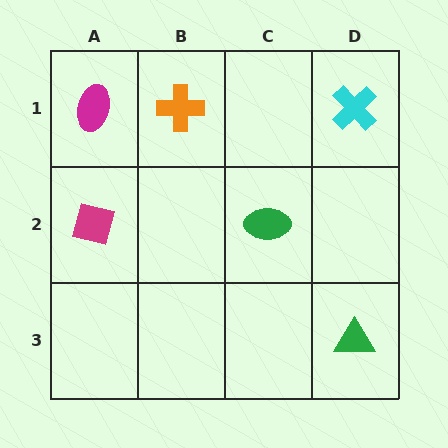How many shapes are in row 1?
3 shapes.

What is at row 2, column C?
A green ellipse.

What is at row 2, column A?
A magenta square.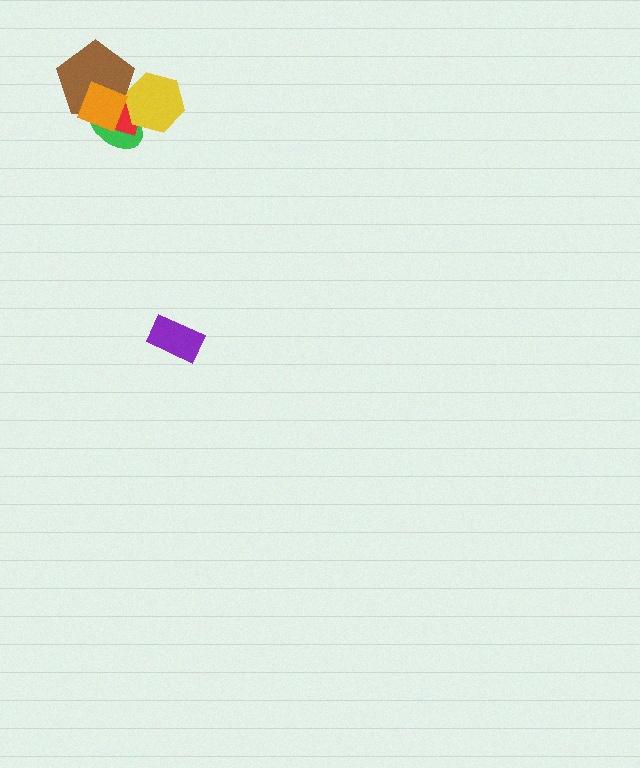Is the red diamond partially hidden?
Yes, it is partially covered by another shape.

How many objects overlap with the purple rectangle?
0 objects overlap with the purple rectangle.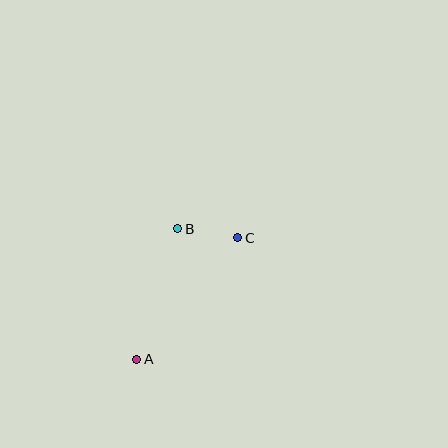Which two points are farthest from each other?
Points A and C are farthest from each other.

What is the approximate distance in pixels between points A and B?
The distance between A and B is approximately 137 pixels.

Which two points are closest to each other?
Points B and C are closest to each other.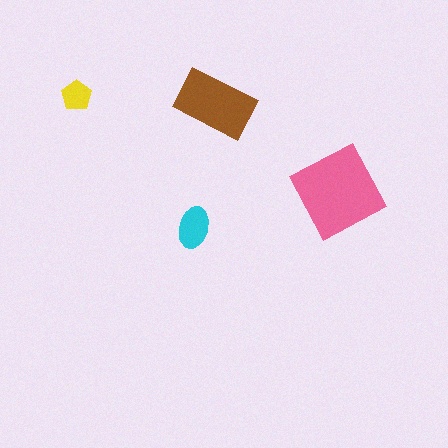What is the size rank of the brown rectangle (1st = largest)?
2nd.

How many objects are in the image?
There are 4 objects in the image.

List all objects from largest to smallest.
The pink diamond, the brown rectangle, the cyan ellipse, the yellow pentagon.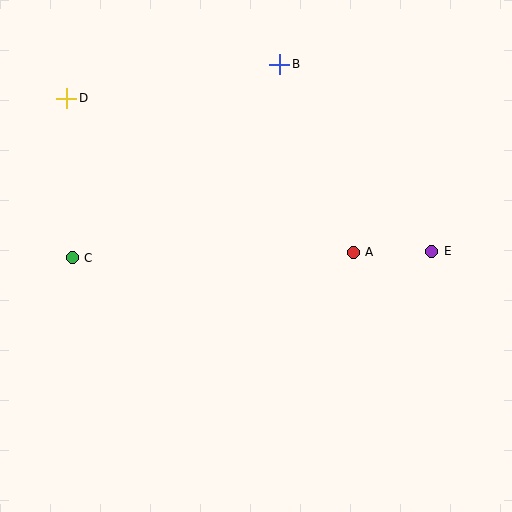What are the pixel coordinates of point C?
Point C is at (72, 258).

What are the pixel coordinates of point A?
Point A is at (353, 252).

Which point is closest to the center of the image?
Point A at (353, 252) is closest to the center.